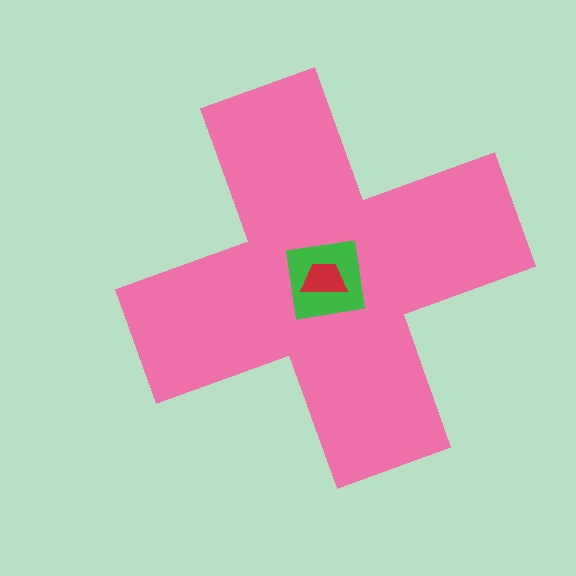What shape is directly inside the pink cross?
The green square.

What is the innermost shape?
The red trapezoid.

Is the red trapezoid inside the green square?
Yes.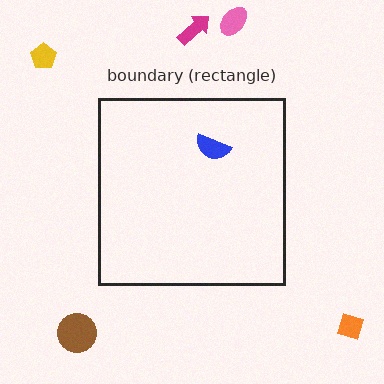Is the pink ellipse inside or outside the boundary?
Outside.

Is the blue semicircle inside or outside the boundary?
Inside.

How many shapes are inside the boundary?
1 inside, 5 outside.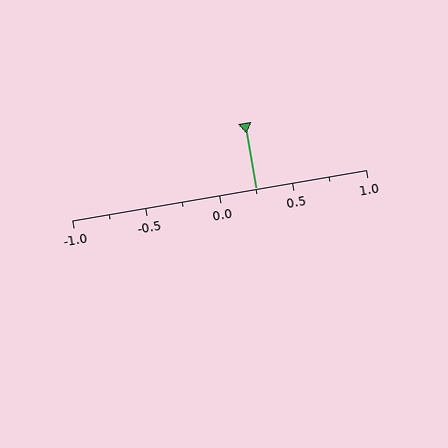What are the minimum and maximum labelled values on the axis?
The axis runs from -1.0 to 1.0.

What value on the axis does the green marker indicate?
The marker indicates approximately 0.25.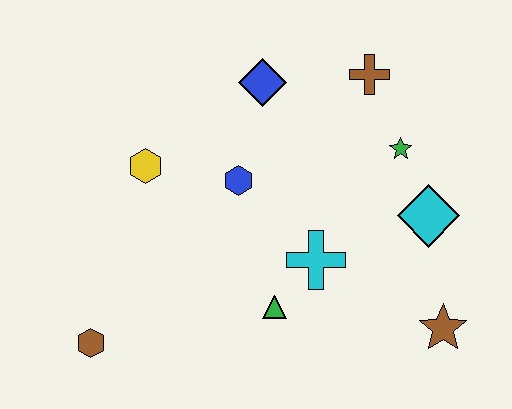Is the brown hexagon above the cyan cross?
No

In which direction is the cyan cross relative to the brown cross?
The cyan cross is below the brown cross.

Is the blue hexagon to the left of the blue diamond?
Yes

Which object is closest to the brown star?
The cyan diamond is closest to the brown star.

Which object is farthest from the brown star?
The brown hexagon is farthest from the brown star.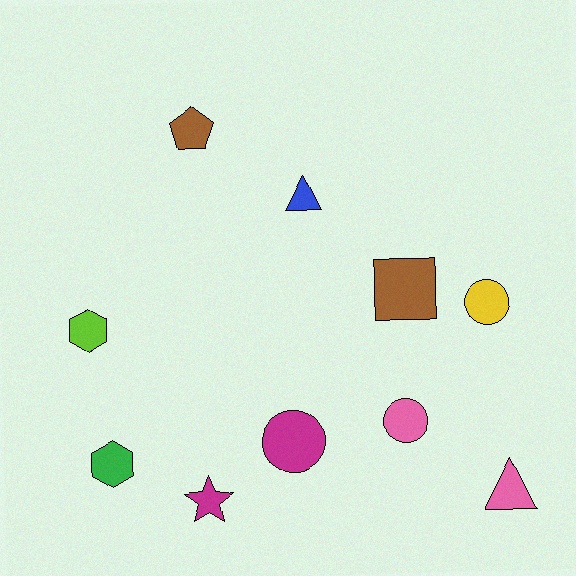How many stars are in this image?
There is 1 star.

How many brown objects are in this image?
There are 2 brown objects.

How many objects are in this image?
There are 10 objects.